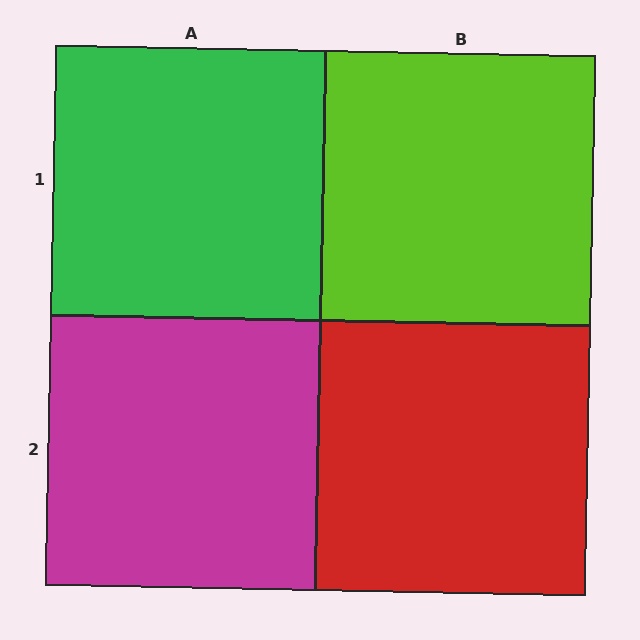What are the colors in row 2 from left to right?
Magenta, red.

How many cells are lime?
1 cell is lime.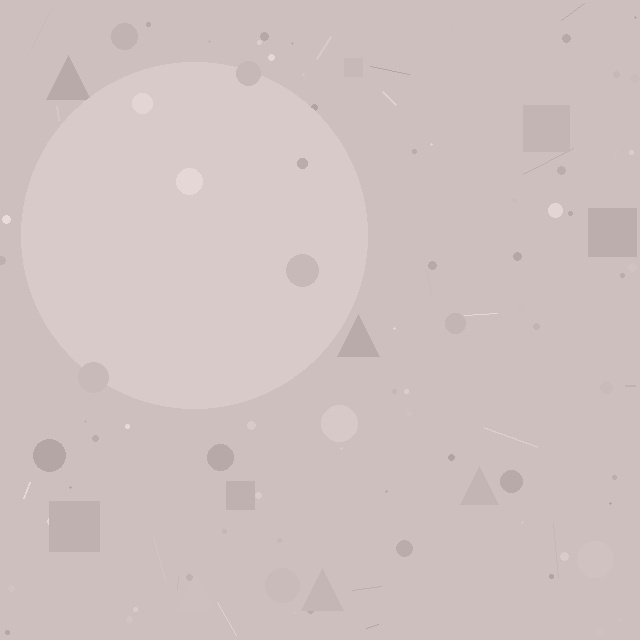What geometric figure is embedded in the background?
A circle is embedded in the background.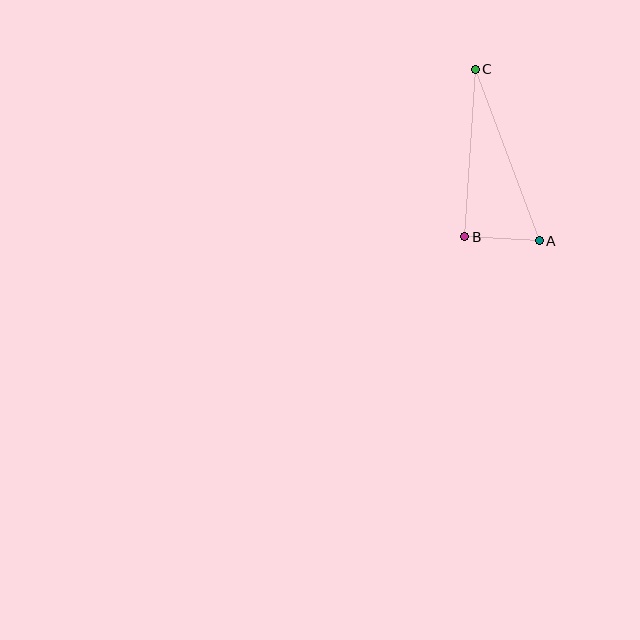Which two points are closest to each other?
Points A and B are closest to each other.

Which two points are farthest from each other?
Points A and C are farthest from each other.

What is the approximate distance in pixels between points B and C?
The distance between B and C is approximately 168 pixels.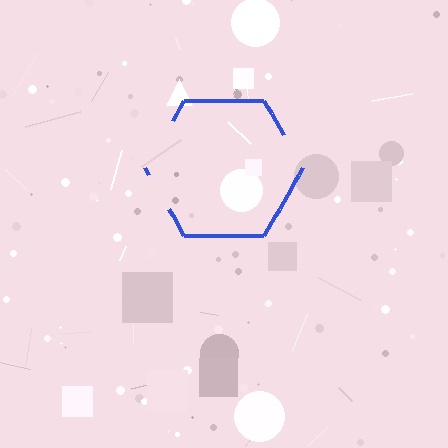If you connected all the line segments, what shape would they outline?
They would outline a hexagon.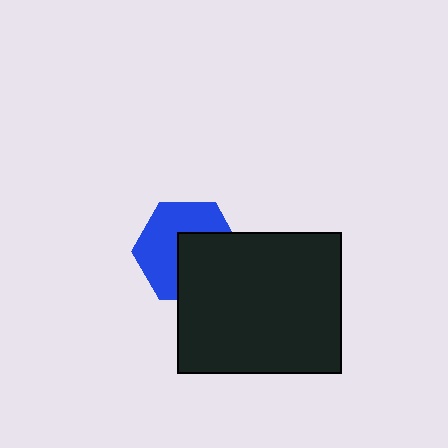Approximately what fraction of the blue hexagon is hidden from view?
Roughly 45% of the blue hexagon is hidden behind the black rectangle.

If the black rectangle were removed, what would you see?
You would see the complete blue hexagon.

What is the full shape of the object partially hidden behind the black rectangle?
The partially hidden object is a blue hexagon.